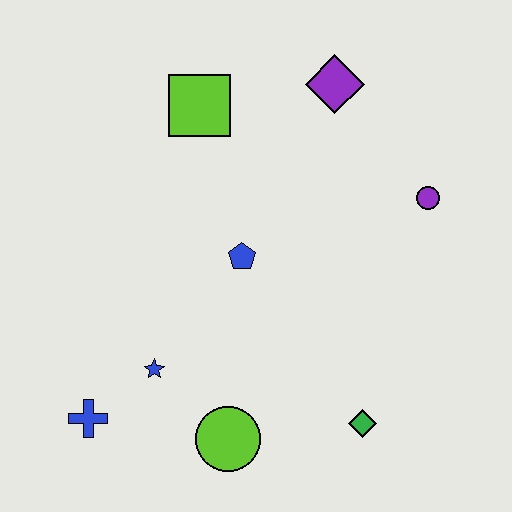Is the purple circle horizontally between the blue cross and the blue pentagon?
No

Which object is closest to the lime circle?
The blue star is closest to the lime circle.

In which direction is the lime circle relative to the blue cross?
The lime circle is to the right of the blue cross.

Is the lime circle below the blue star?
Yes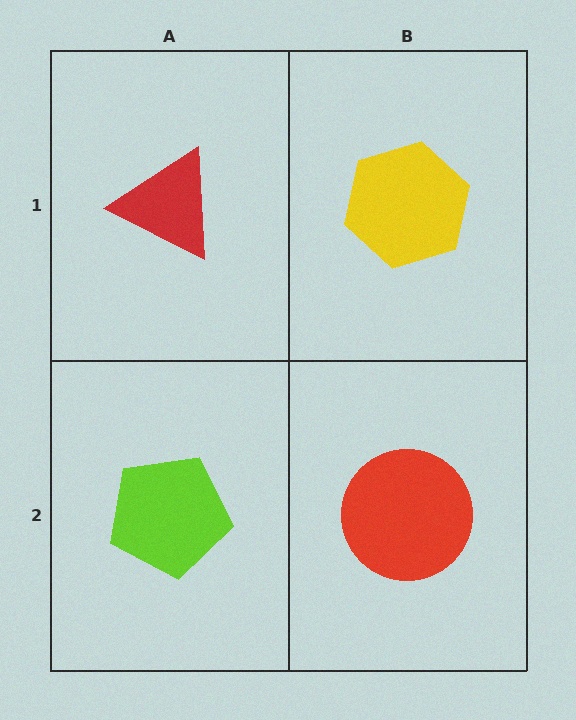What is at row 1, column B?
A yellow hexagon.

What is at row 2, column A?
A lime pentagon.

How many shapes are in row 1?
2 shapes.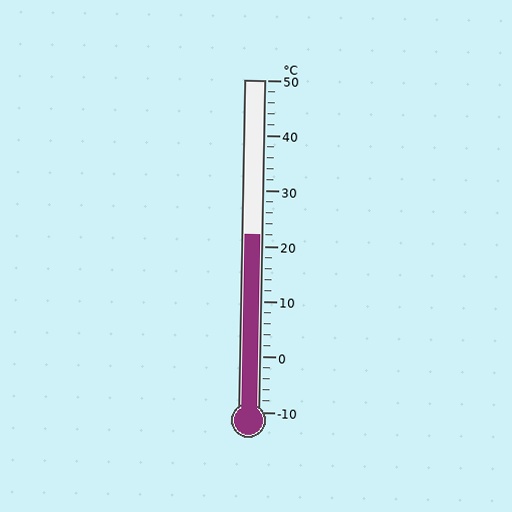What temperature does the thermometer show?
The thermometer shows approximately 22°C.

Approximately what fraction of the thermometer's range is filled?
The thermometer is filled to approximately 55% of its range.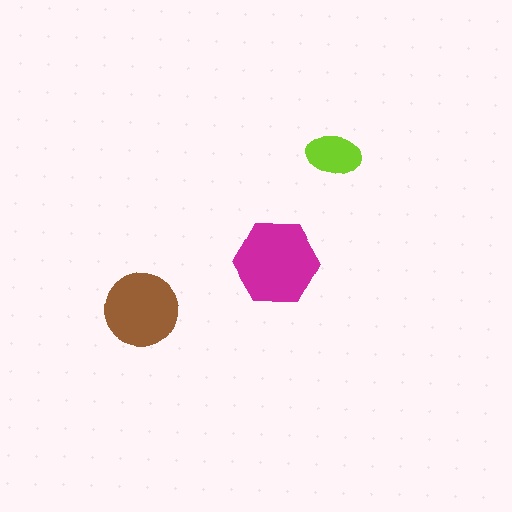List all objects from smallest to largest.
The lime ellipse, the brown circle, the magenta hexagon.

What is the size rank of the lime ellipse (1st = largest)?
3rd.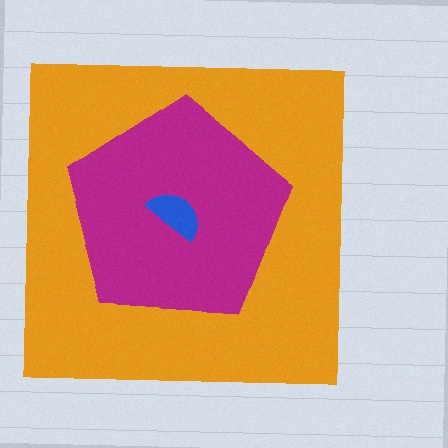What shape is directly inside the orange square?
The magenta pentagon.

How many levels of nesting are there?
3.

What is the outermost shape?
The orange square.